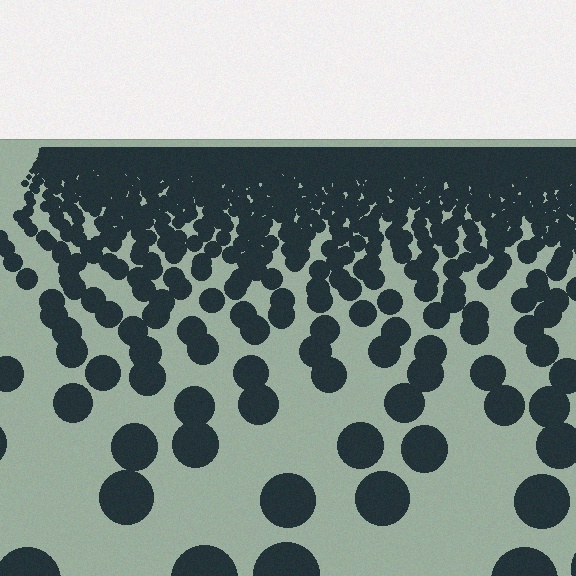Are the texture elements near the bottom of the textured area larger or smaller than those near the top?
Larger. Near the bottom, elements are closer to the viewer and appear at a bigger on-screen size.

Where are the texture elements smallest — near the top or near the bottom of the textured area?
Near the top.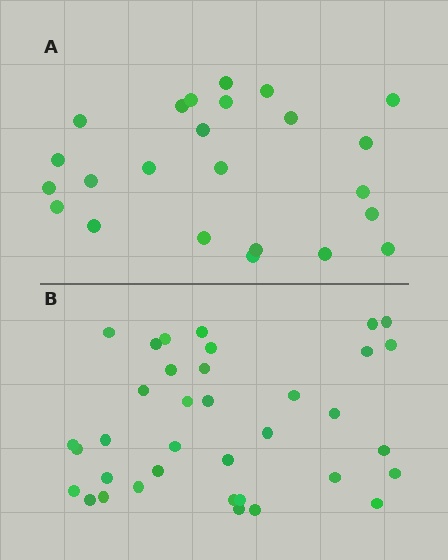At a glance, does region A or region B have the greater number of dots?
Region B (the bottom region) has more dots.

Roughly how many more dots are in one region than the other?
Region B has roughly 12 or so more dots than region A.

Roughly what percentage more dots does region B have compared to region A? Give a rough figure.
About 50% more.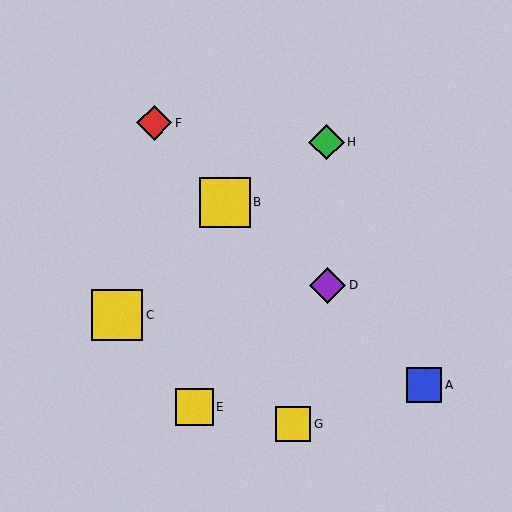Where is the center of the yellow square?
The center of the yellow square is at (117, 315).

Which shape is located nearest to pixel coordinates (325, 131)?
The green diamond (labeled H) at (326, 142) is nearest to that location.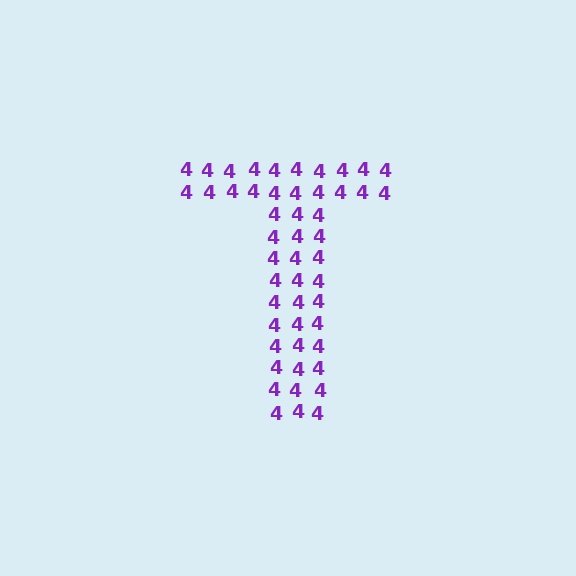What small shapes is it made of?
It is made of small digit 4's.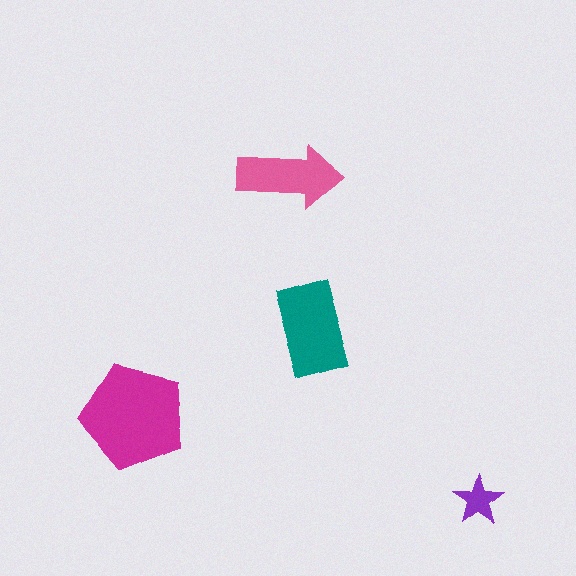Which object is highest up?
The pink arrow is topmost.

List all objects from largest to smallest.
The magenta pentagon, the teal rectangle, the pink arrow, the purple star.